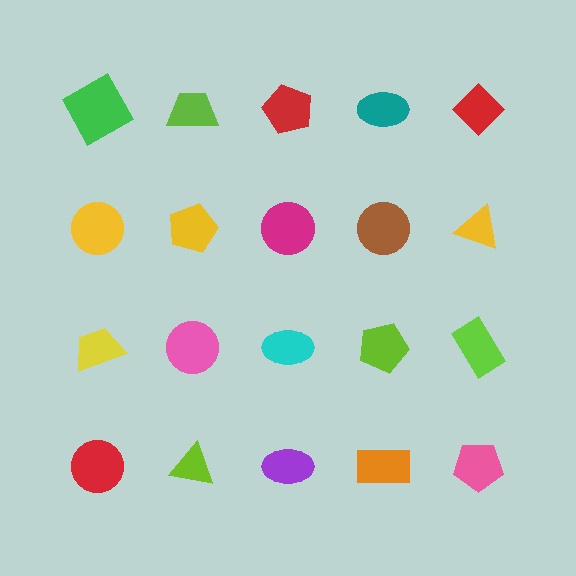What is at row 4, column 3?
A purple ellipse.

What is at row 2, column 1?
A yellow circle.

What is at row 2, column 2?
A yellow pentagon.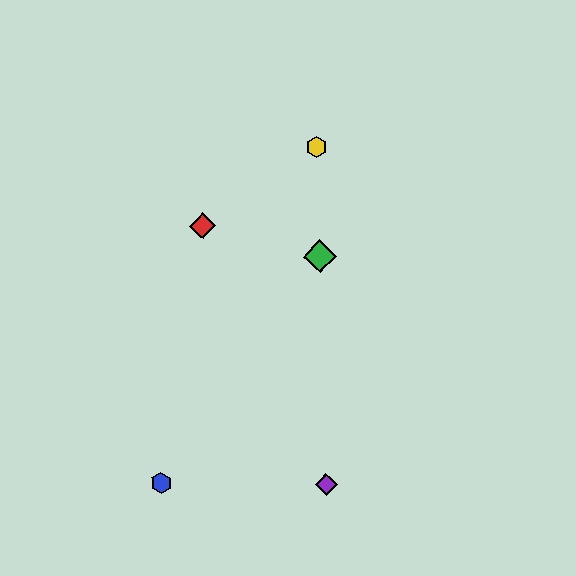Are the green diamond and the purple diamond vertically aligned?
Yes, both are at x≈320.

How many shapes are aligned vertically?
3 shapes (the green diamond, the yellow hexagon, the purple diamond) are aligned vertically.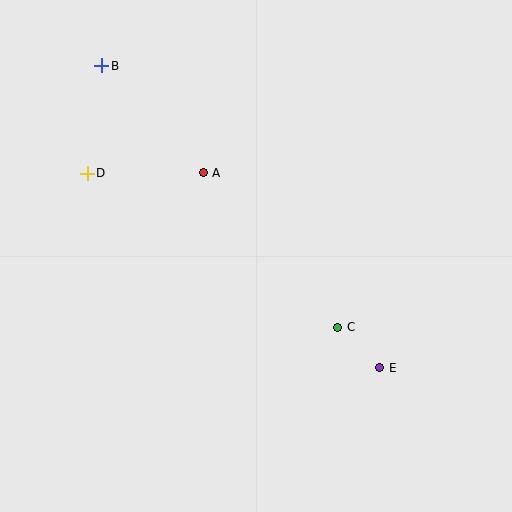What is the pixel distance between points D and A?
The distance between D and A is 116 pixels.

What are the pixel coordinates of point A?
Point A is at (203, 173).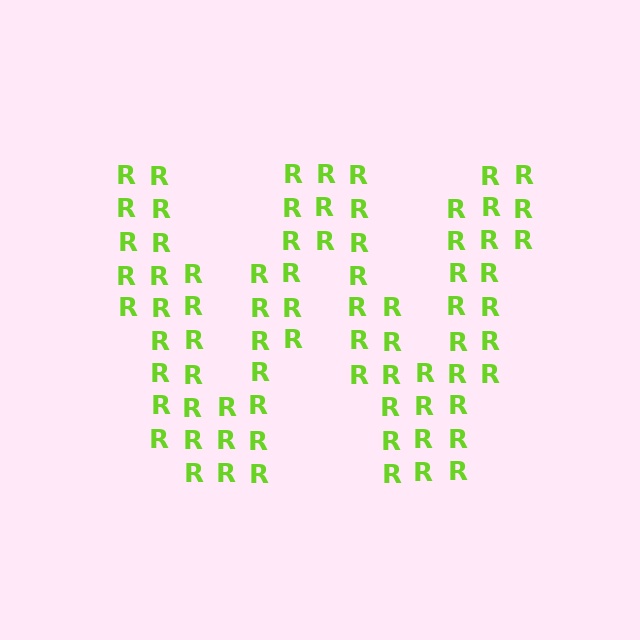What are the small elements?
The small elements are letter R's.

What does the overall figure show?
The overall figure shows the letter W.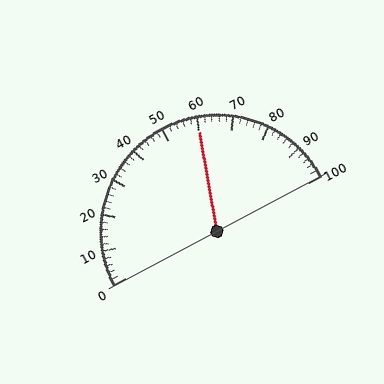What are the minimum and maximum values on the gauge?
The gauge ranges from 0 to 100.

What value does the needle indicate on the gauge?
The needle indicates approximately 60.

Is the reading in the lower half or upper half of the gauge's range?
The reading is in the upper half of the range (0 to 100).